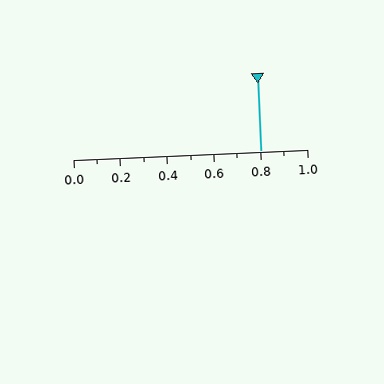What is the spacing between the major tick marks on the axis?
The major ticks are spaced 0.2 apart.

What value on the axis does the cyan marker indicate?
The marker indicates approximately 0.8.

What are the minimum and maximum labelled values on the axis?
The axis runs from 0.0 to 1.0.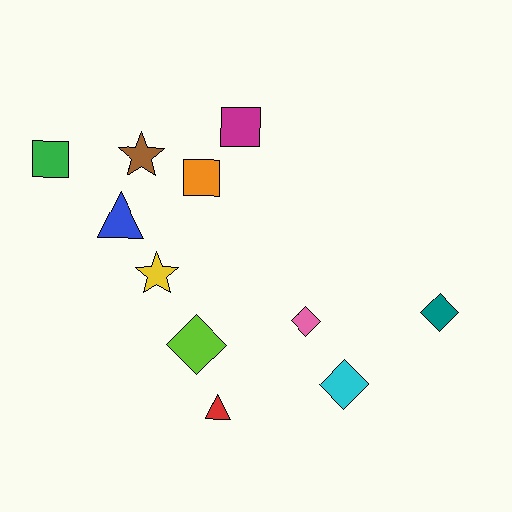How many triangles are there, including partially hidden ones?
There are 2 triangles.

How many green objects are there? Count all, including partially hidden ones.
There is 1 green object.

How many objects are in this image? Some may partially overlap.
There are 11 objects.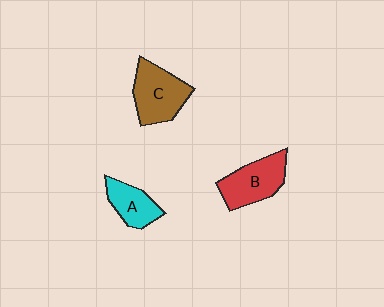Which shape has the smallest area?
Shape A (cyan).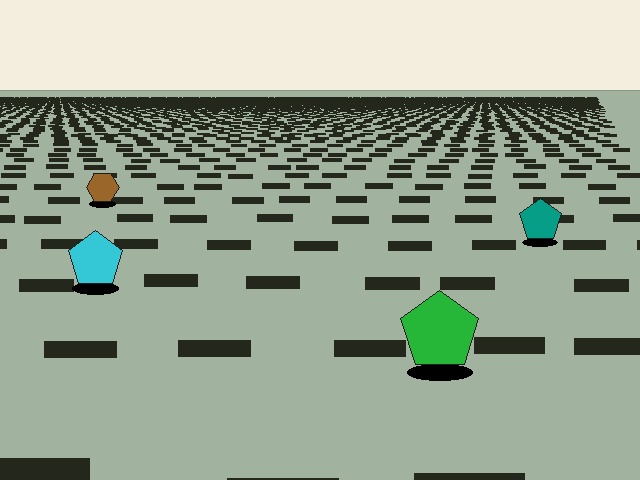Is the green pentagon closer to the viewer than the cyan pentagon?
Yes. The green pentagon is closer — you can tell from the texture gradient: the ground texture is coarser near it.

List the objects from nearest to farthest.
From nearest to farthest: the green pentagon, the cyan pentagon, the teal pentagon, the brown hexagon.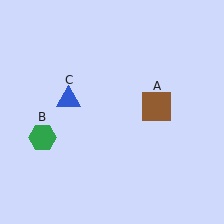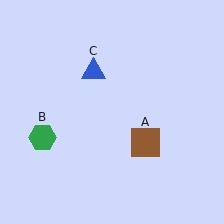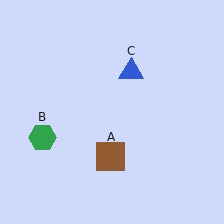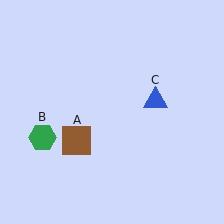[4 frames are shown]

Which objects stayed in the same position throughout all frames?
Green hexagon (object B) remained stationary.